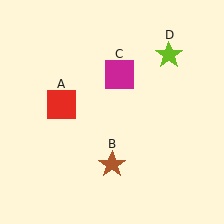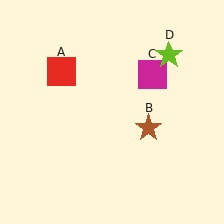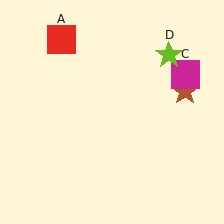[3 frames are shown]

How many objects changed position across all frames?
3 objects changed position: red square (object A), brown star (object B), magenta square (object C).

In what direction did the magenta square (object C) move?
The magenta square (object C) moved right.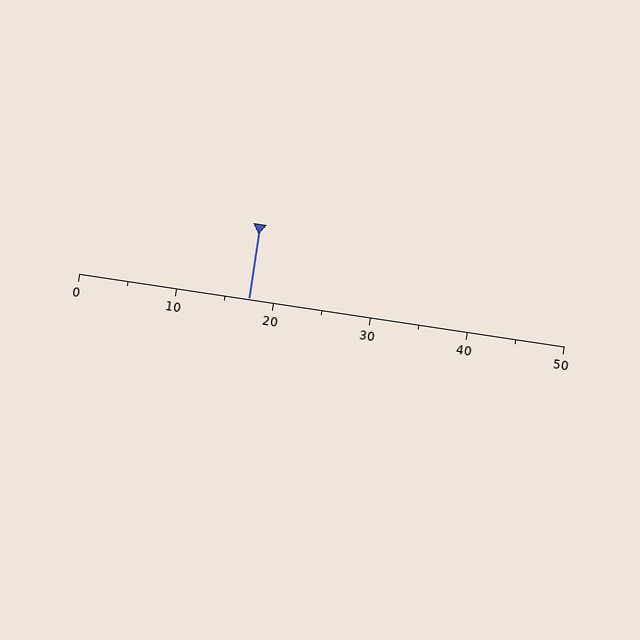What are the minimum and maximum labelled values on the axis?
The axis runs from 0 to 50.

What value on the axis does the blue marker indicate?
The marker indicates approximately 17.5.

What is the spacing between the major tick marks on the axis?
The major ticks are spaced 10 apart.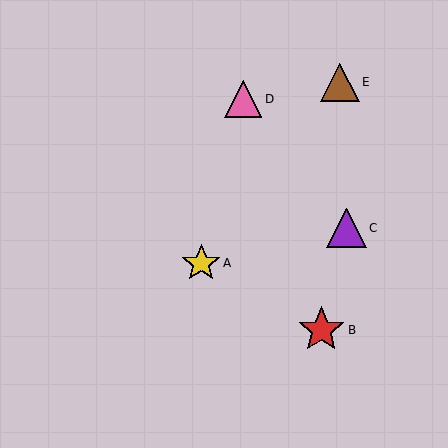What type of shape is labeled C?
Shape C is a purple triangle.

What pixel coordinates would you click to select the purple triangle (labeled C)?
Click at (346, 228) to select the purple triangle C.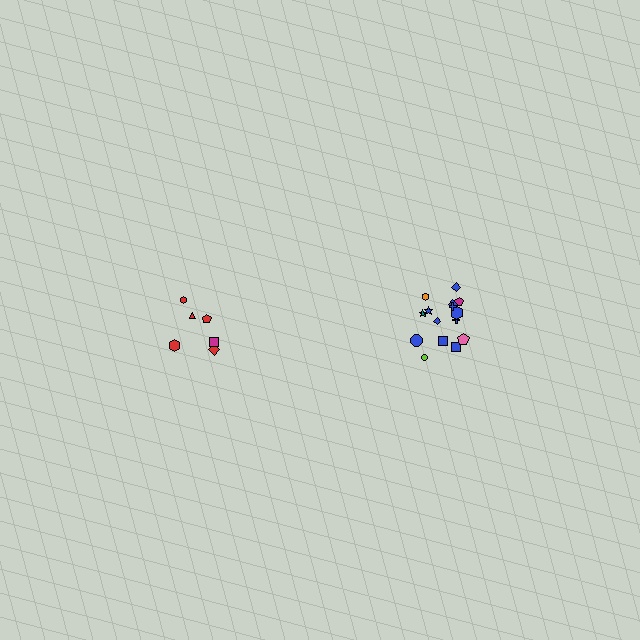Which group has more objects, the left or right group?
The right group.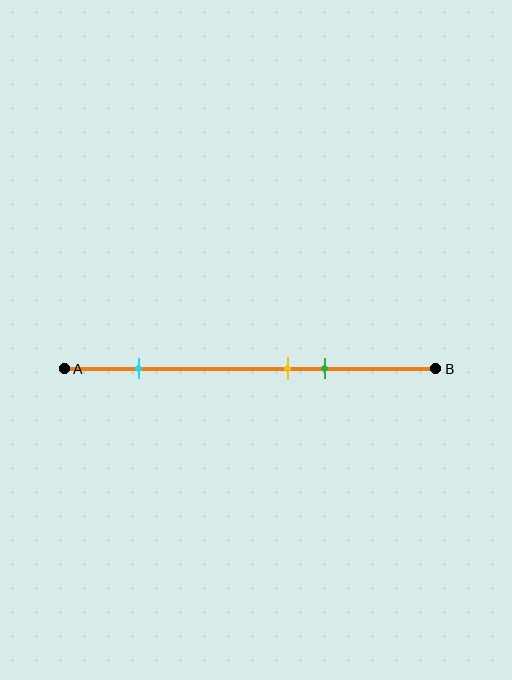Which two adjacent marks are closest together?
The yellow and green marks are the closest adjacent pair.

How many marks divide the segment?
There are 3 marks dividing the segment.